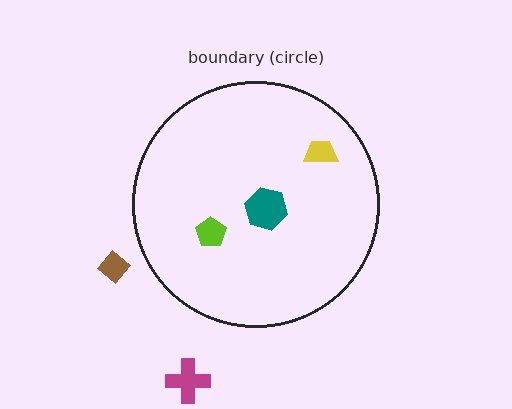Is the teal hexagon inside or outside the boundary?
Inside.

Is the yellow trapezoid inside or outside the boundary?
Inside.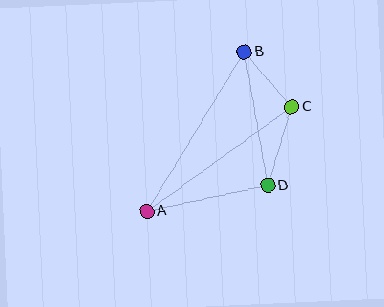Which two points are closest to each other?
Points B and C are closest to each other.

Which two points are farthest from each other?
Points A and B are farthest from each other.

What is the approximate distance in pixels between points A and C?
The distance between A and C is approximately 179 pixels.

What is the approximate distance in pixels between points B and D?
The distance between B and D is approximately 136 pixels.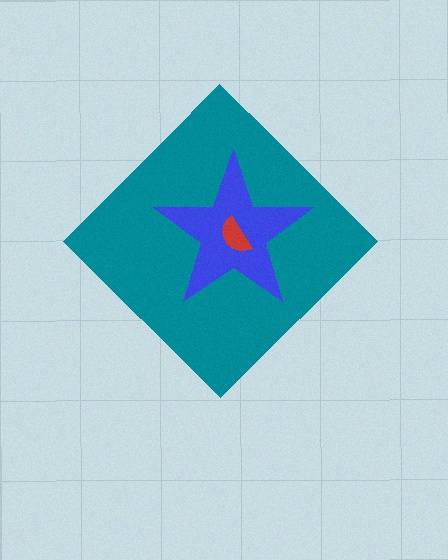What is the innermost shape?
The red semicircle.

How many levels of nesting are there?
3.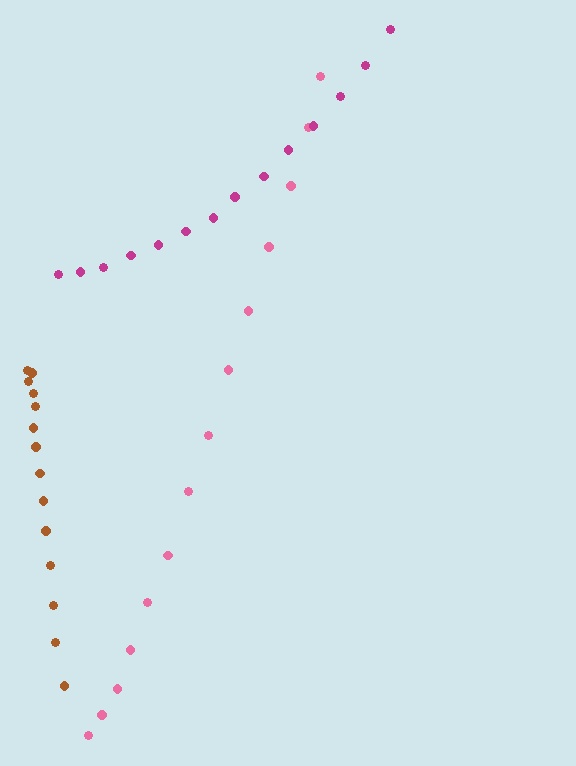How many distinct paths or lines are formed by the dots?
There are 3 distinct paths.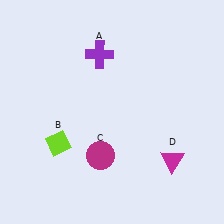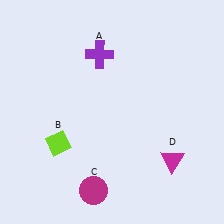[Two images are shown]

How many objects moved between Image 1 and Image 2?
1 object moved between the two images.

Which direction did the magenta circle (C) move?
The magenta circle (C) moved down.